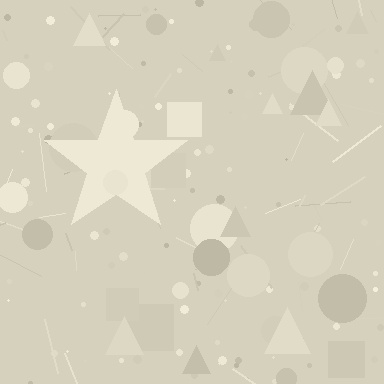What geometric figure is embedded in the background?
A star is embedded in the background.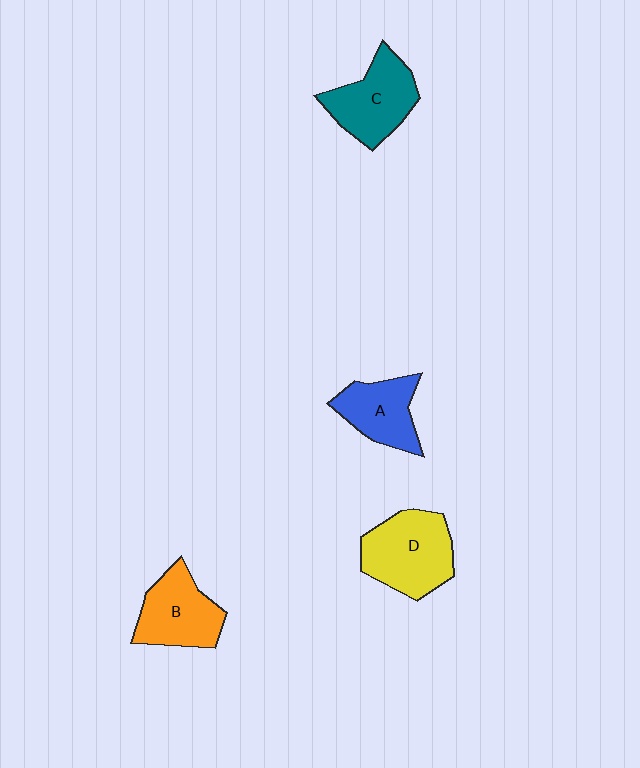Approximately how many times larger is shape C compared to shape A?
Approximately 1.2 times.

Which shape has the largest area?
Shape D (yellow).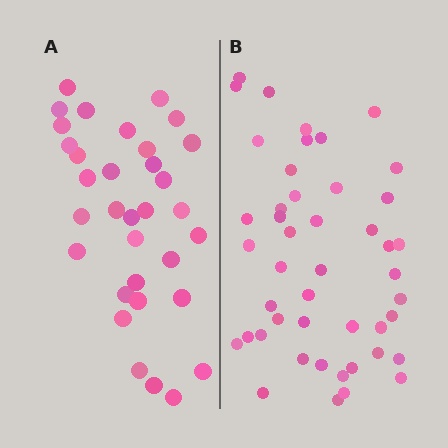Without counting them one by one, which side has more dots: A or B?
Region B (the right region) has more dots.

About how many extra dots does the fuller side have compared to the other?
Region B has approximately 15 more dots than region A.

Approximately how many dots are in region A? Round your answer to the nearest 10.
About 30 dots. (The exact count is 33, which rounds to 30.)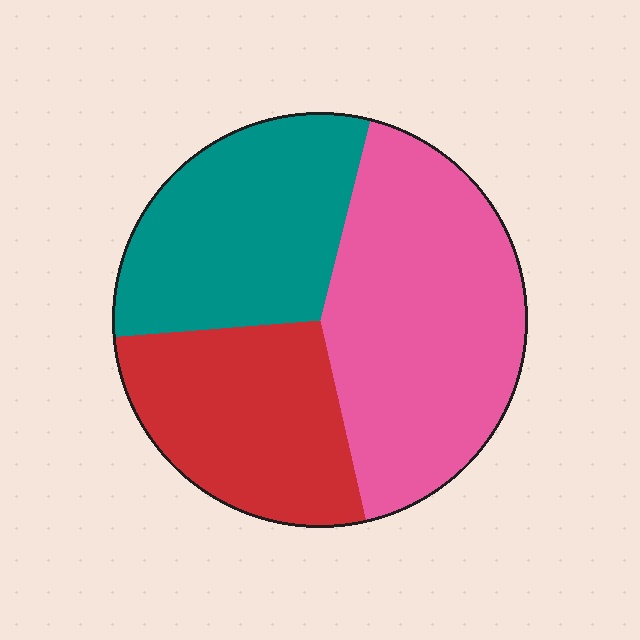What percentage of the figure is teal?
Teal takes up about one third (1/3) of the figure.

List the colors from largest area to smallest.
From largest to smallest: pink, teal, red.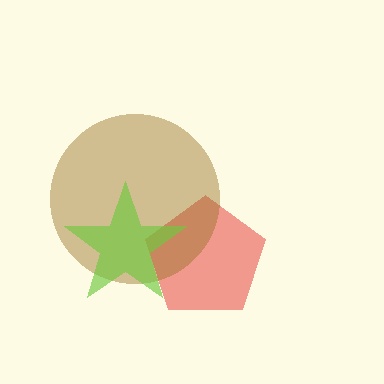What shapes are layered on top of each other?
The layered shapes are: a red pentagon, a brown circle, a lime star.